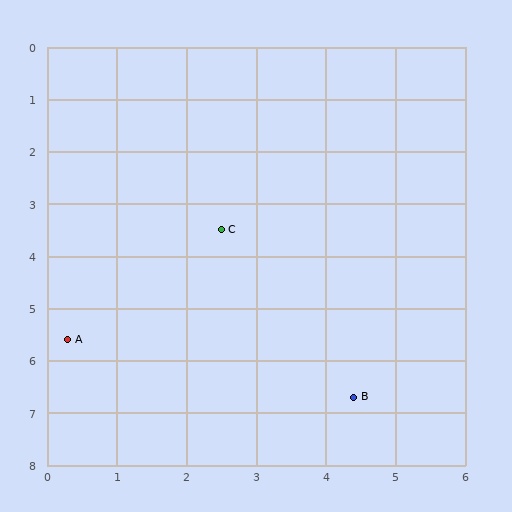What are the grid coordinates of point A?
Point A is at approximately (0.3, 5.6).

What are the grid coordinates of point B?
Point B is at approximately (4.4, 6.7).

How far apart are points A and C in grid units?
Points A and C are about 3.0 grid units apart.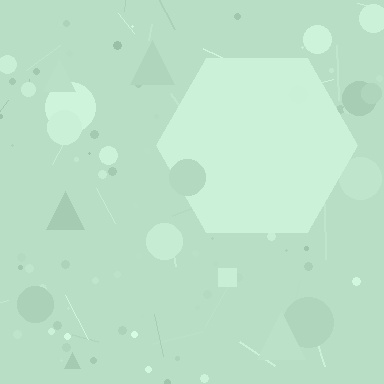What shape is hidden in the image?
A hexagon is hidden in the image.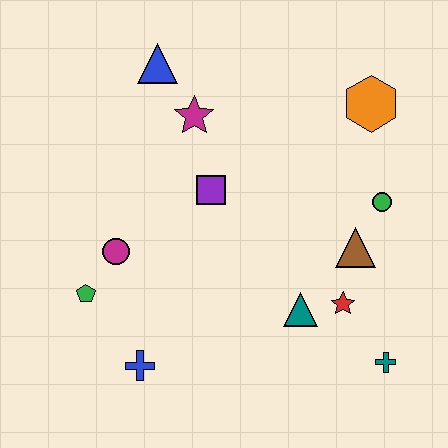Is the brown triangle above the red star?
Yes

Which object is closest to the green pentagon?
The magenta circle is closest to the green pentagon.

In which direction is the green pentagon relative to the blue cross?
The green pentagon is above the blue cross.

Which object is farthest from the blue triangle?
The teal cross is farthest from the blue triangle.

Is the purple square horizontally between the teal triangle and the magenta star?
Yes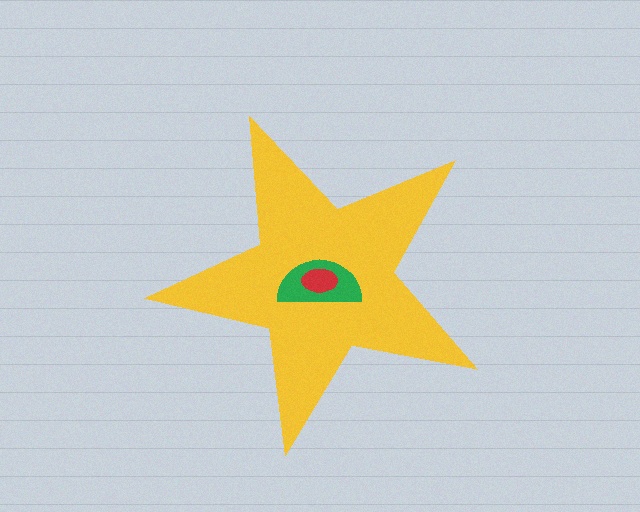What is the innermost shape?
The red ellipse.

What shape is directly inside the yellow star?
The green semicircle.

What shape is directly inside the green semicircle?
The red ellipse.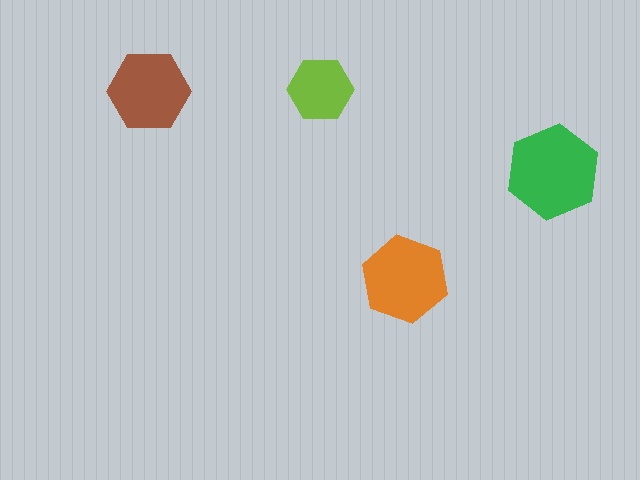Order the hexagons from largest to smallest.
the green one, the orange one, the brown one, the lime one.